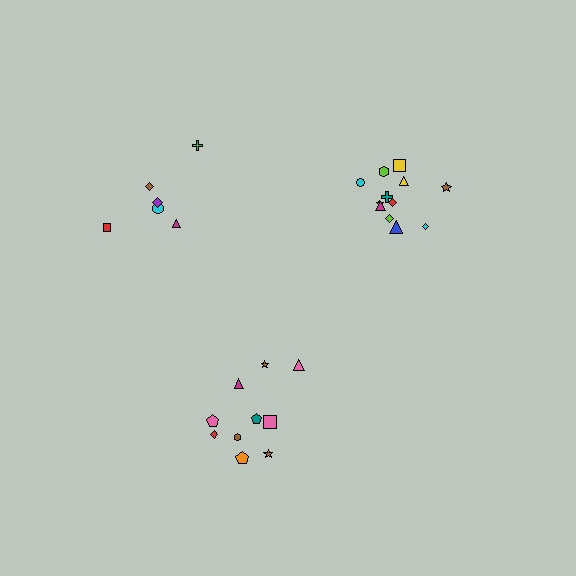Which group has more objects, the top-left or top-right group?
The top-right group.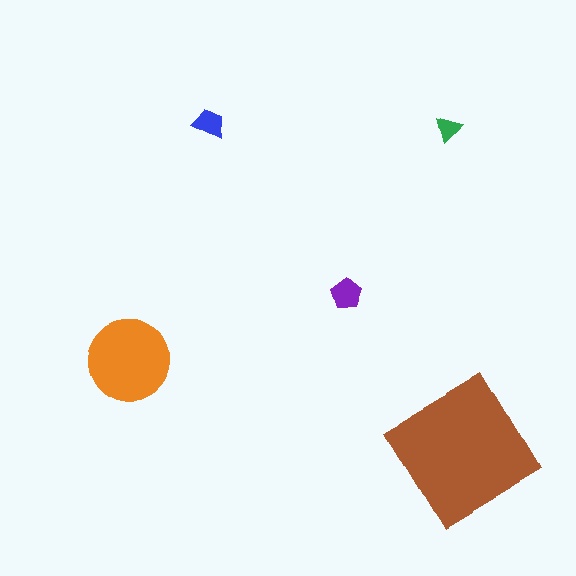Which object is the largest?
The brown diamond.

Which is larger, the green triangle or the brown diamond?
The brown diamond.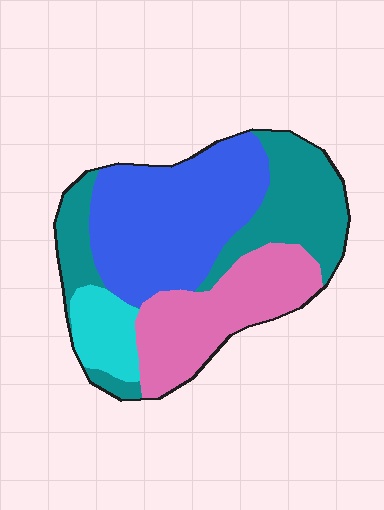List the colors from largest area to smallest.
From largest to smallest: blue, teal, pink, cyan.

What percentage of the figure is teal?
Teal covers about 30% of the figure.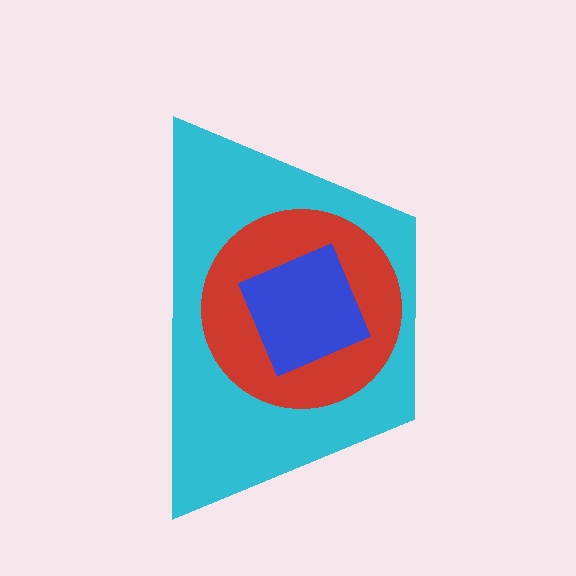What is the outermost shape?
The cyan trapezoid.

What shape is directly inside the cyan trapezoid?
The red circle.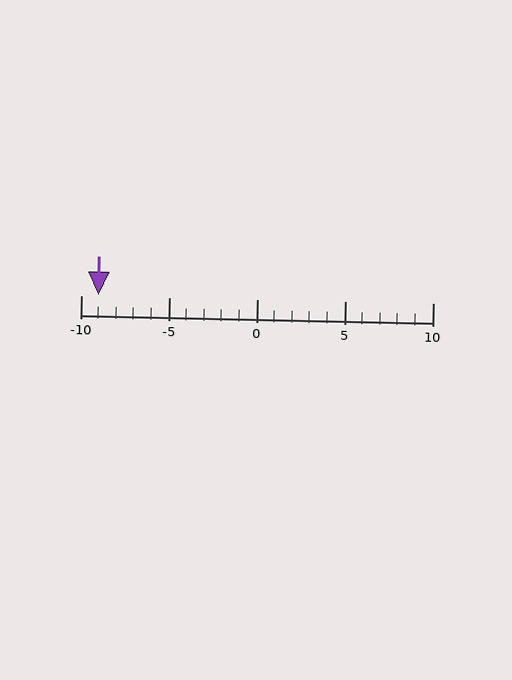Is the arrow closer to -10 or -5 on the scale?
The arrow is closer to -10.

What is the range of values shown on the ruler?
The ruler shows values from -10 to 10.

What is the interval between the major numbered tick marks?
The major tick marks are spaced 5 units apart.